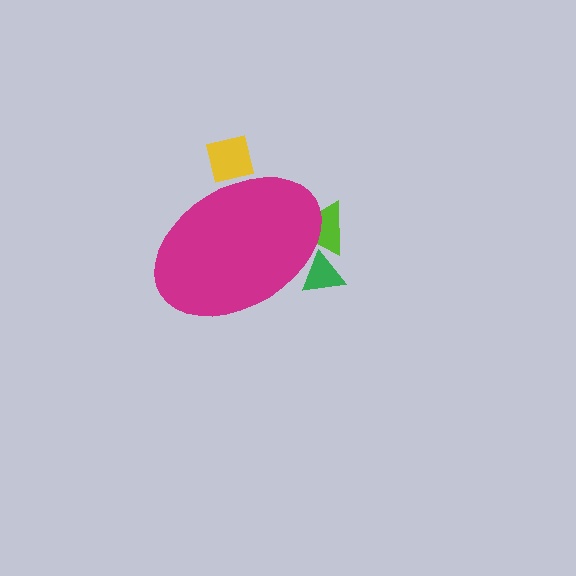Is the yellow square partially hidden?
Yes, the yellow square is partially hidden behind the magenta ellipse.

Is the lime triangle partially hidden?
Yes, the lime triangle is partially hidden behind the magenta ellipse.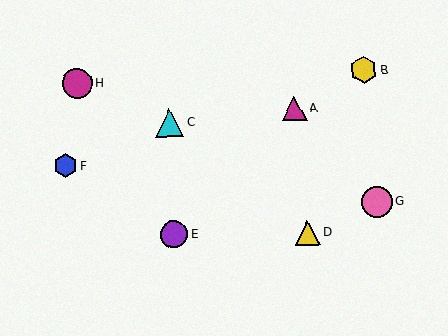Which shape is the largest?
The pink circle (labeled G) is the largest.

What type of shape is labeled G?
Shape G is a pink circle.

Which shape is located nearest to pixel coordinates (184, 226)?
The purple circle (labeled E) at (174, 234) is nearest to that location.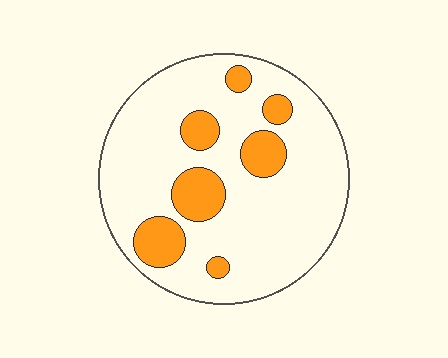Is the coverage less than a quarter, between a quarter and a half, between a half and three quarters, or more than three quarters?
Less than a quarter.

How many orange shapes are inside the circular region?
7.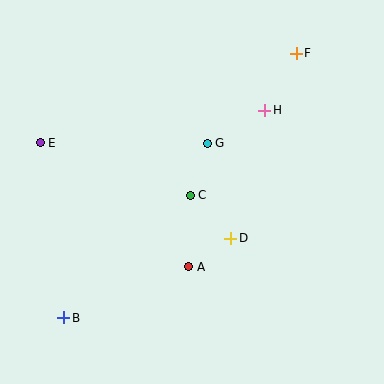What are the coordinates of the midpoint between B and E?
The midpoint between B and E is at (52, 230).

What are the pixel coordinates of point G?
Point G is at (207, 143).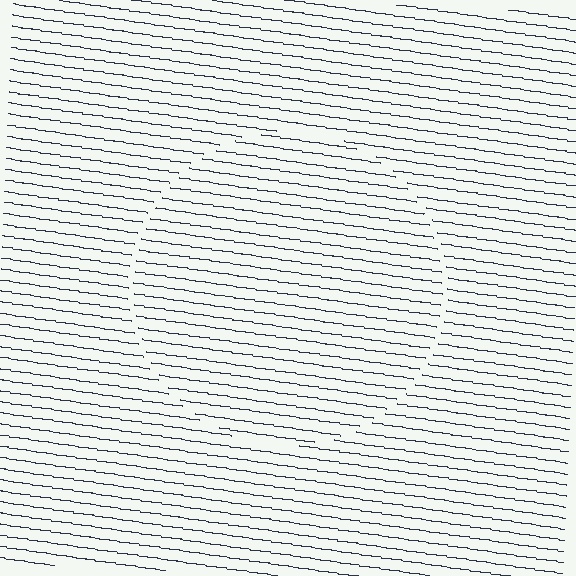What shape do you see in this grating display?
An illusory circle. The interior of the shape contains the same grating, shifted by half a period — the contour is defined by the phase discontinuity where line-ends from the inner and outer gratings abut.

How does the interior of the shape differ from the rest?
The interior of the shape contains the same grating, shifted by half a period — the contour is defined by the phase discontinuity where line-ends from the inner and outer gratings abut.